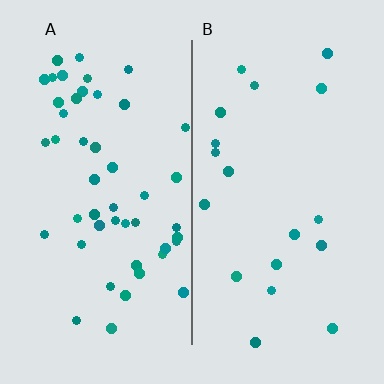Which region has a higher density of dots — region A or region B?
A (the left).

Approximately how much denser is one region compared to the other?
Approximately 2.5× — region A over region B.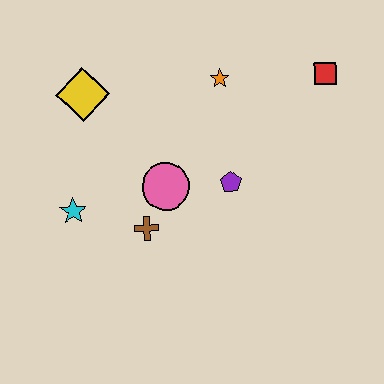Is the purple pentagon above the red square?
No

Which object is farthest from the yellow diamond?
The red square is farthest from the yellow diamond.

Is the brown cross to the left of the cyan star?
No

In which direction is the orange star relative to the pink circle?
The orange star is above the pink circle.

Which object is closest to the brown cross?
The pink circle is closest to the brown cross.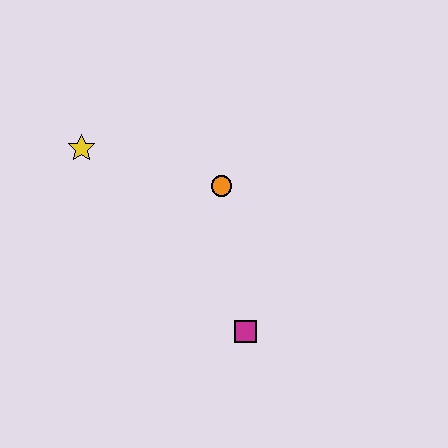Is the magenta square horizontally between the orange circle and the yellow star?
No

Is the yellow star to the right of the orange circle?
No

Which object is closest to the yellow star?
The orange circle is closest to the yellow star.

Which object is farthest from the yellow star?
The magenta square is farthest from the yellow star.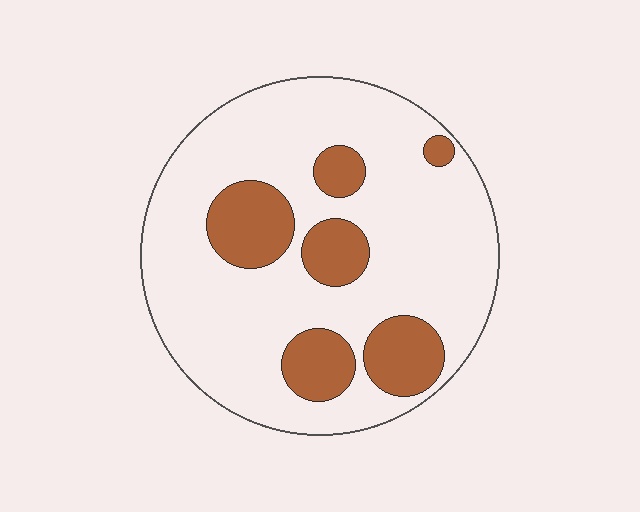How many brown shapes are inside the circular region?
6.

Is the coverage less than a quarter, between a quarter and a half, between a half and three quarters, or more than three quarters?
Less than a quarter.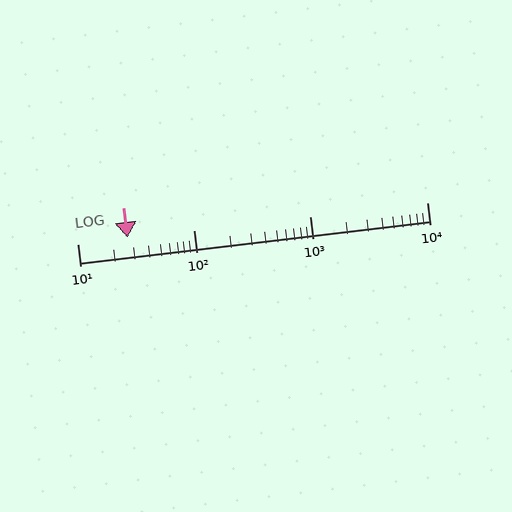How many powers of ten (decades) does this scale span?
The scale spans 3 decades, from 10 to 10000.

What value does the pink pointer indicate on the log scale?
The pointer indicates approximately 27.